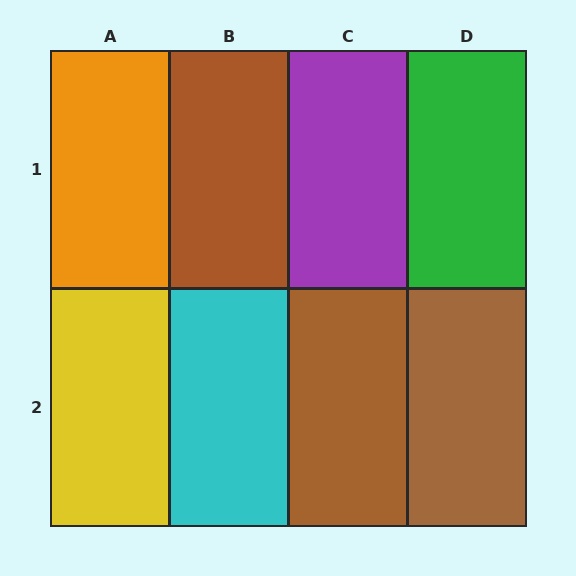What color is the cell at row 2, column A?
Yellow.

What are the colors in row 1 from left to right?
Orange, brown, purple, green.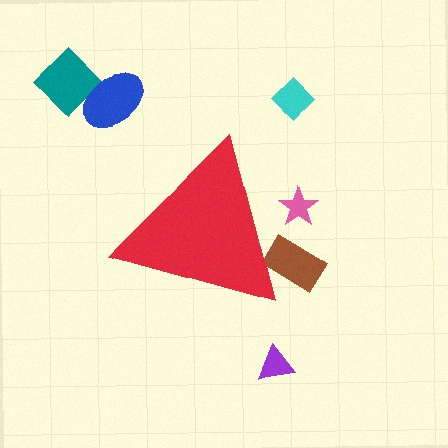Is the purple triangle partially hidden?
No, the purple triangle is fully visible.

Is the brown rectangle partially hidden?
Yes, the brown rectangle is partially hidden behind the red triangle.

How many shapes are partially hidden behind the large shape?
2 shapes are partially hidden.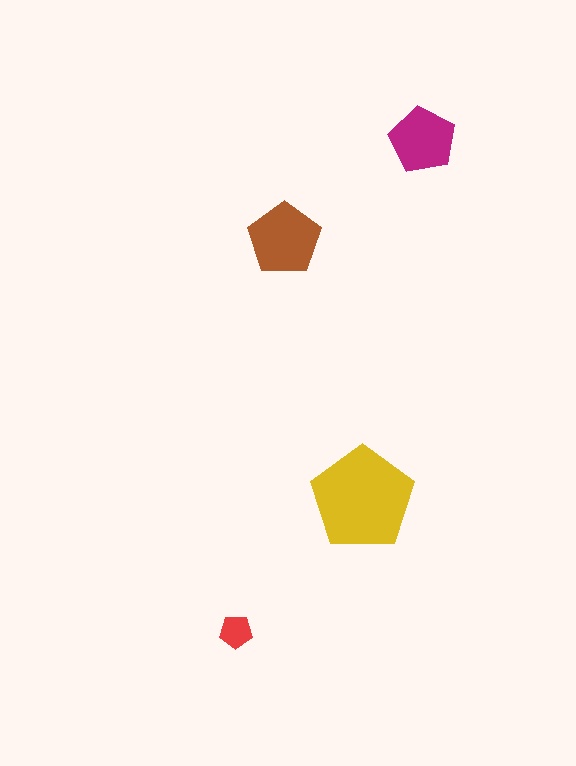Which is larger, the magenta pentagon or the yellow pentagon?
The yellow one.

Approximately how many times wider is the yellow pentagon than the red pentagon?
About 3 times wider.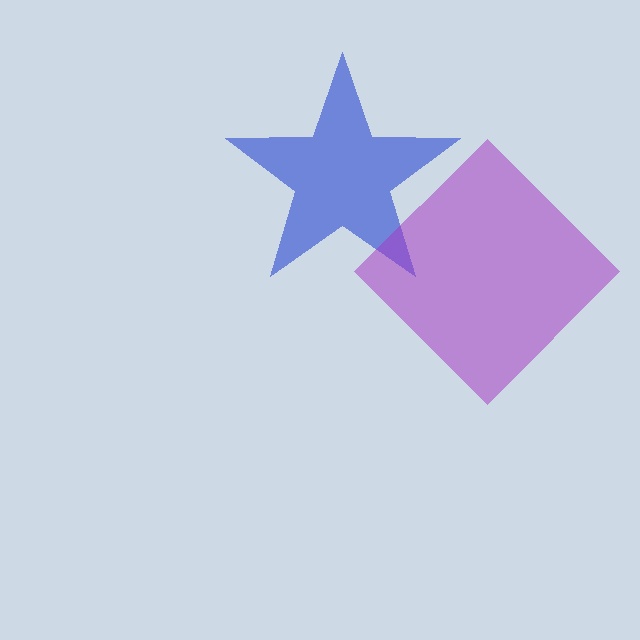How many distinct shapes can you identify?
There are 2 distinct shapes: a blue star, a purple diamond.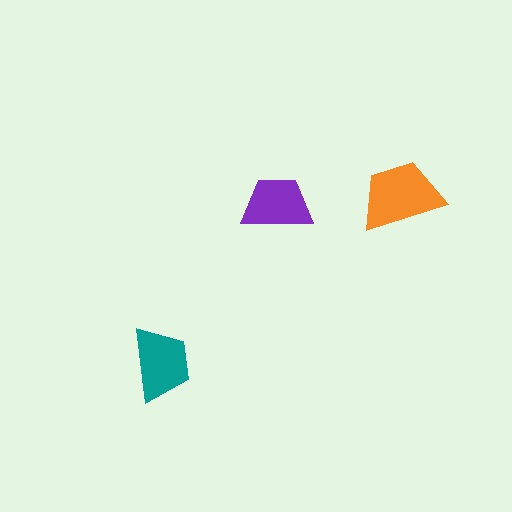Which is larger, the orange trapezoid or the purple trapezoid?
The orange one.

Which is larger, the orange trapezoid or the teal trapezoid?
The orange one.